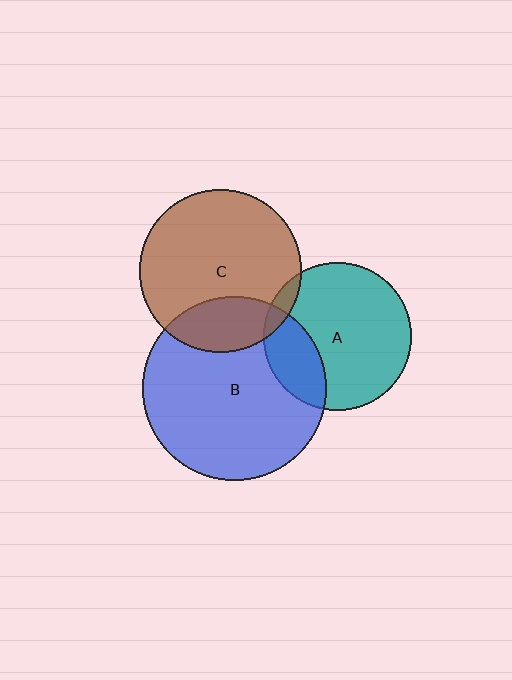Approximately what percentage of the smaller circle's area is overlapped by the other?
Approximately 25%.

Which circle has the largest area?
Circle B (blue).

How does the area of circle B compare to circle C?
Approximately 1.3 times.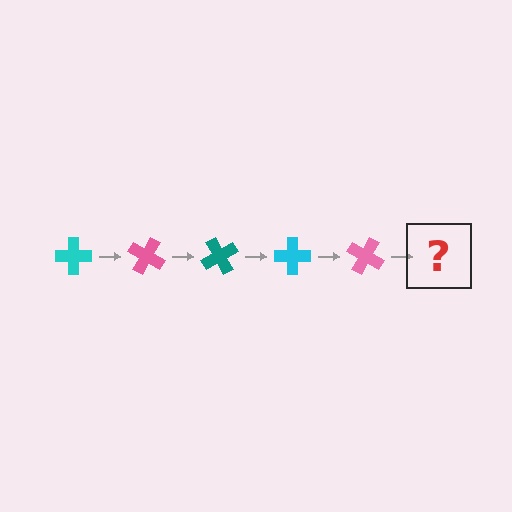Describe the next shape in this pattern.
It should be a teal cross, rotated 150 degrees from the start.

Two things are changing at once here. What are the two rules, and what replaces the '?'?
The two rules are that it rotates 30 degrees each step and the color cycles through cyan, pink, and teal. The '?' should be a teal cross, rotated 150 degrees from the start.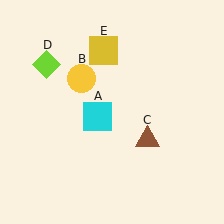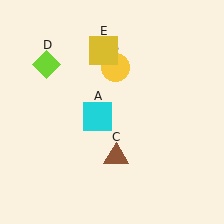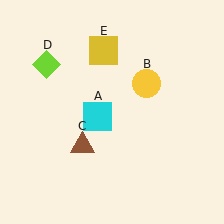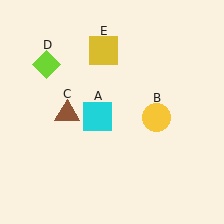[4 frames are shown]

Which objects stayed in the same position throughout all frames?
Cyan square (object A) and lime diamond (object D) and yellow square (object E) remained stationary.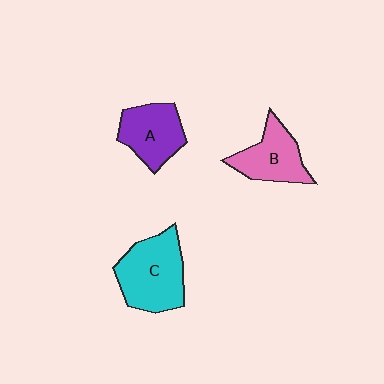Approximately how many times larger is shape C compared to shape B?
Approximately 1.4 times.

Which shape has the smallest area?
Shape B (pink).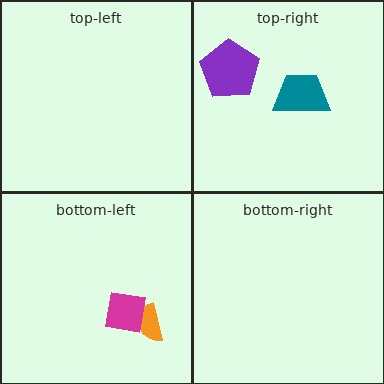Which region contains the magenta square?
The bottom-left region.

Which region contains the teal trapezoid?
The top-right region.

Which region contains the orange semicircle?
The bottom-left region.